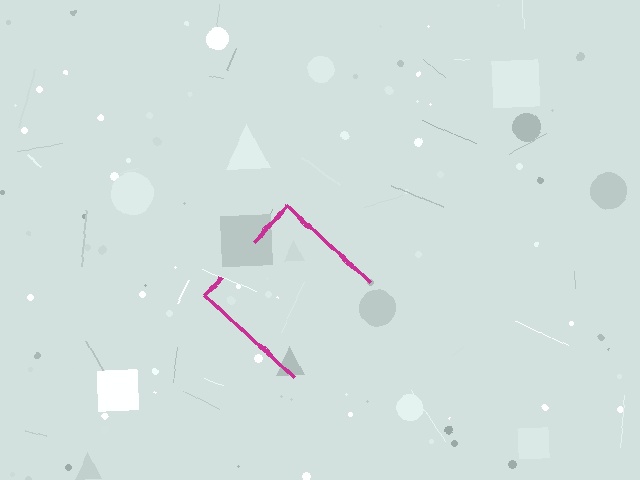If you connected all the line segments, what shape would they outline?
They would outline a diamond.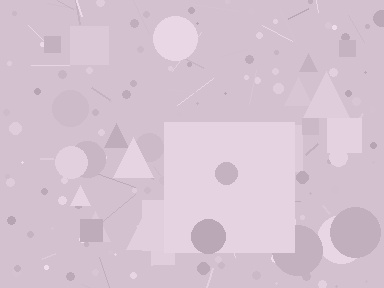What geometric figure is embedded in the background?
A square is embedded in the background.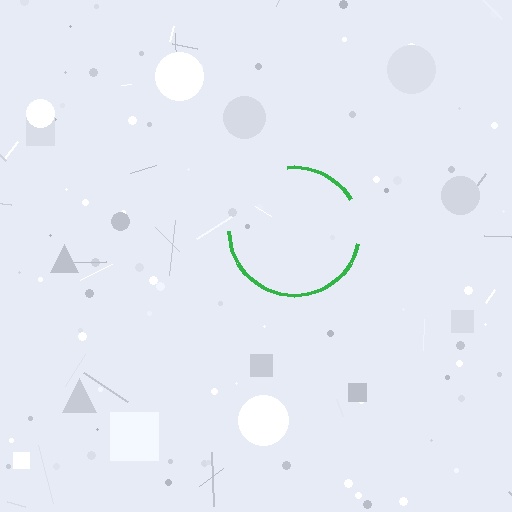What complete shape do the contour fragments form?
The contour fragments form a circle.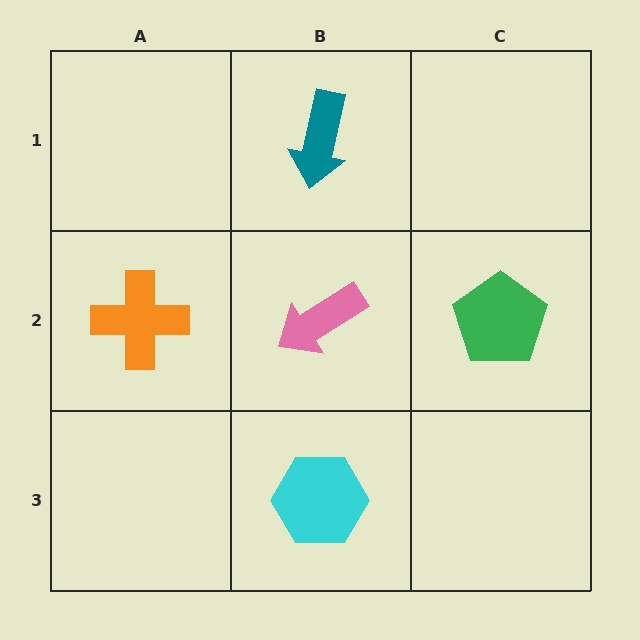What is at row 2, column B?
A pink arrow.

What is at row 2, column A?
An orange cross.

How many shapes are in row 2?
3 shapes.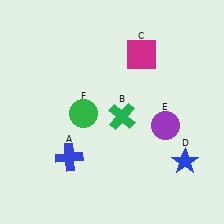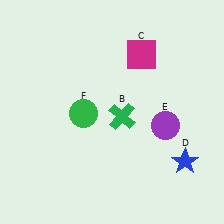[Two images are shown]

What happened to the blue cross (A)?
The blue cross (A) was removed in Image 2. It was in the bottom-left area of Image 1.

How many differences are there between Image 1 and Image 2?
There is 1 difference between the two images.